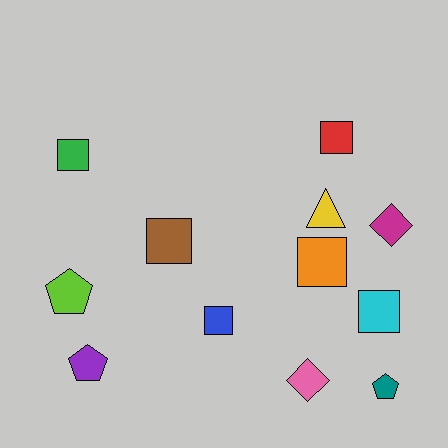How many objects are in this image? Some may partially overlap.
There are 12 objects.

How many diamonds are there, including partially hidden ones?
There are 2 diamonds.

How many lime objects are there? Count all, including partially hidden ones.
There is 1 lime object.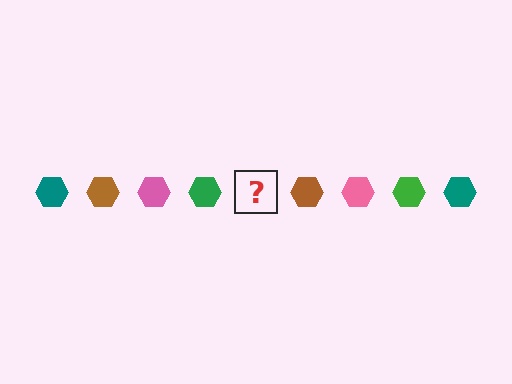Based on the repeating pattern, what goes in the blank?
The blank should be a teal hexagon.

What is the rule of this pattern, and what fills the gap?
The rule is that the pattern cycles through teal, brown, pink, green hexagons. The gap should be filled with a teal hexagon.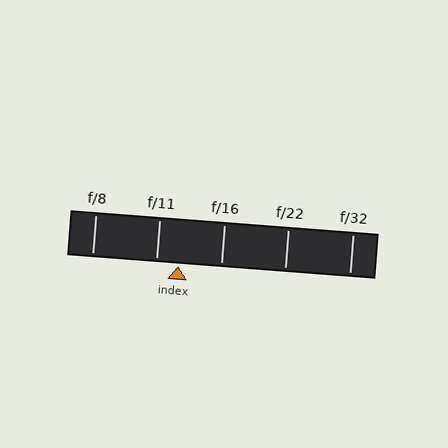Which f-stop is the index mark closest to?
The index mark is closest to f/11.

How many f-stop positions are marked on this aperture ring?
There are 5 f-stop positions marked.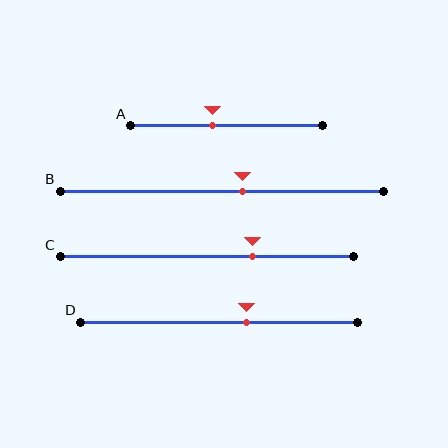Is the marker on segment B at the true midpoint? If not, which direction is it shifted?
No, the marker on segment B is shifted to the right by about 6% of the segment length.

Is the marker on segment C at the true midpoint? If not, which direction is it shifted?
No, the marker on segment C is shifted to the right by about 16% of the segment length.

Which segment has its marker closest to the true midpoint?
Segment B has its marker closest to the true midpoint.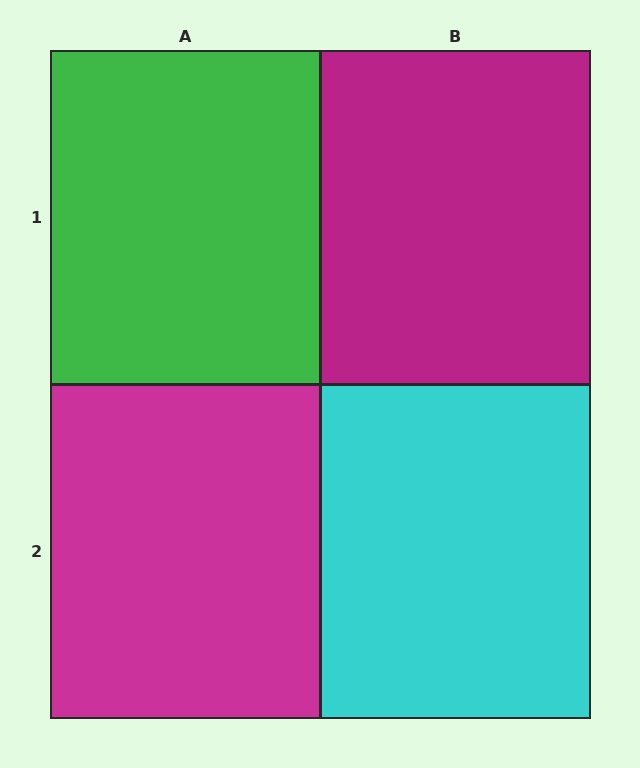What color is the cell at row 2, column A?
Magenta.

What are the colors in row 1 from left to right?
Green, magenta.